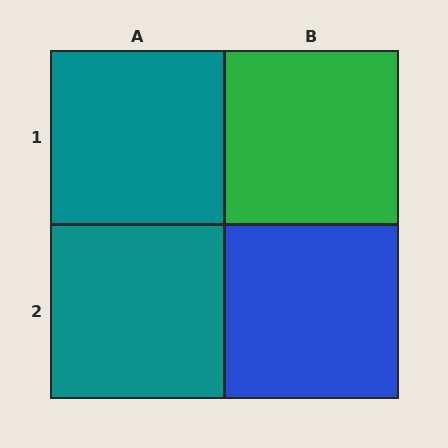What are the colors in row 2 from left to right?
Teal, blue.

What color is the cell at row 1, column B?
Green.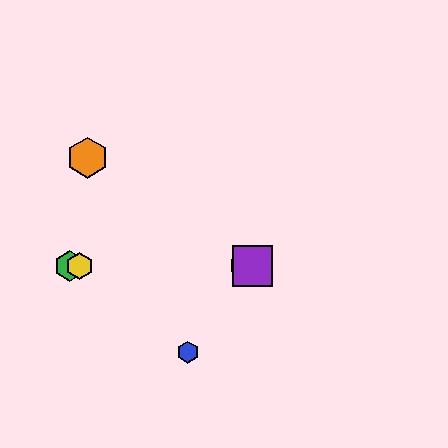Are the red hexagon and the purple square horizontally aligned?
Yes, both are at y≈266.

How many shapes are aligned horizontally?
4 shapes (the red hexagon, the green hexagon, the yellow hexagon, the purple square) are aligned horizontally.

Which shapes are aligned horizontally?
The red hexagon, the green hexagon, the yellow hexagon, the purple square are aligned horizontally.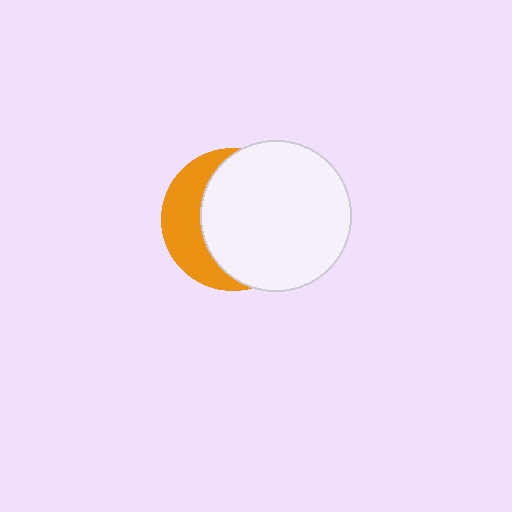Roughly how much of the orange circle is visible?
A small part of it is visible (roughly 33%).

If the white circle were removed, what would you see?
You would see the complete orange circle.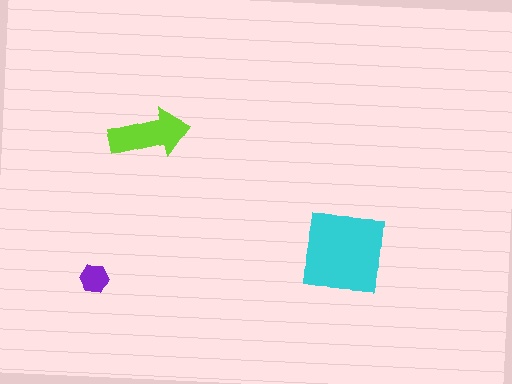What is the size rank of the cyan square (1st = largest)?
1st.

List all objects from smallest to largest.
The purple hexagon, the lime arrow, the cyan square.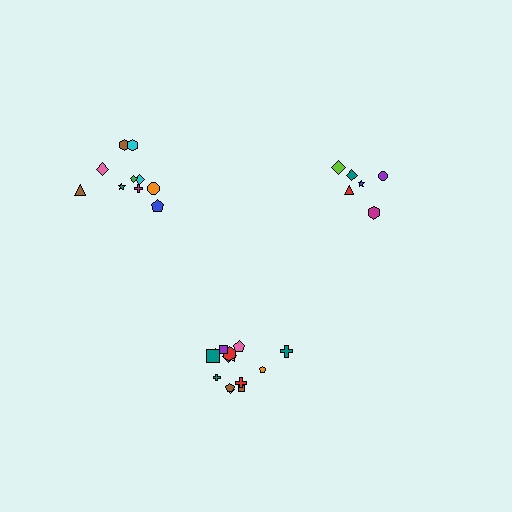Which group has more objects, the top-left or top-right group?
The top-left group.